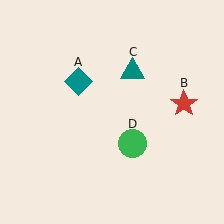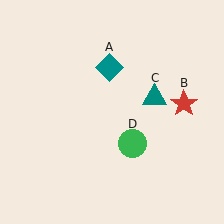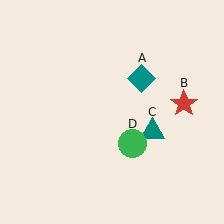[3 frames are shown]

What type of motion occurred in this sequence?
The teal diamond (object A), teal triangle (object C) rotated clockwise around the center of the scene.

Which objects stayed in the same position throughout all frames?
Red star (object B) and green circle (object D) remained stationary.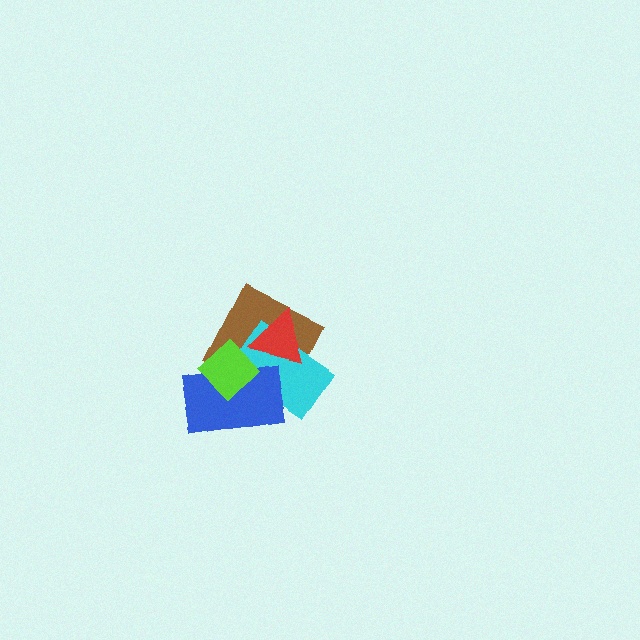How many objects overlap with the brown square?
4 objects overlap with the brown square.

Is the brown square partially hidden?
Yes, it is partially covered by another shape.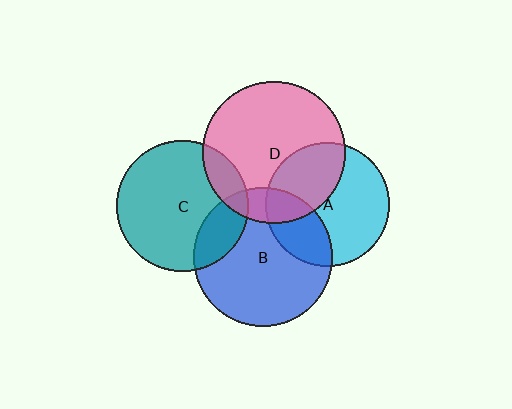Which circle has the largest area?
Circle D (pink).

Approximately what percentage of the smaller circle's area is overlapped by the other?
Approximately 40%.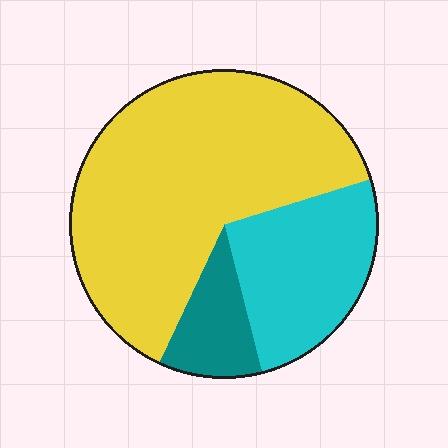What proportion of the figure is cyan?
Cyan takes up about one quarter (1/4) of the figure.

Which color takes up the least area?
Teal, at roughly 10%.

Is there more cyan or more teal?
Cyan.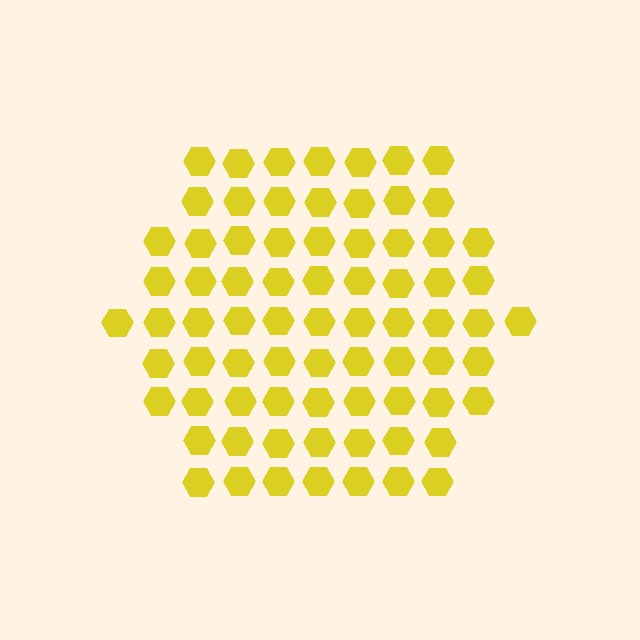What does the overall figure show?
The overall figure shows a hexagon.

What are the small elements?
The small elements are hexagons.